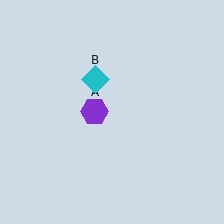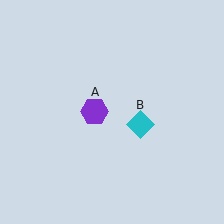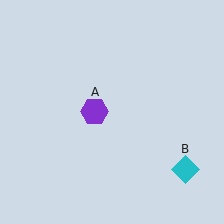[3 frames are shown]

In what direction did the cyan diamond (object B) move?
The cyan diamond (object B) moved down and to the right.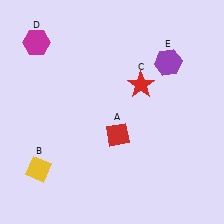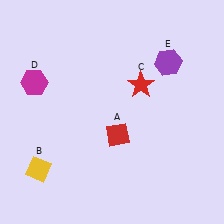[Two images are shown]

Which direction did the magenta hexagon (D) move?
The magenta hexagon (D) moved down.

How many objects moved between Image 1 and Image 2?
1 object moved between the two images.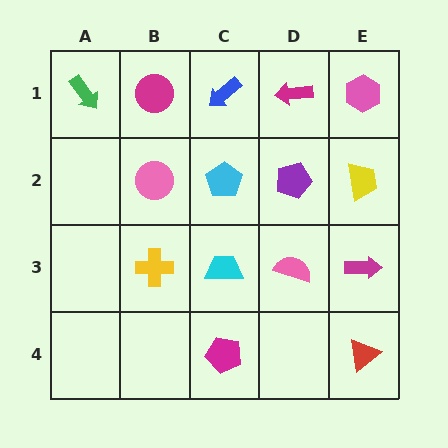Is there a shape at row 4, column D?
No, that cell is empty.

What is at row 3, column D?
A pink semicircle.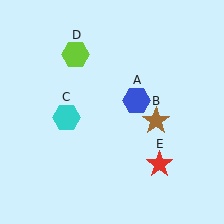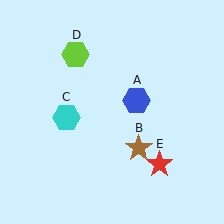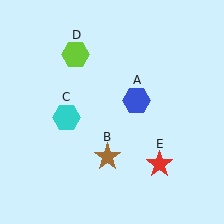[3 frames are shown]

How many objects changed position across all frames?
1 object changed position: brown star (object B).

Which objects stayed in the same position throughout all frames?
Blue hexagon (object A) and cyan hexagon (object C) and lime hexagon (object D) and red star (object E) remained stationary.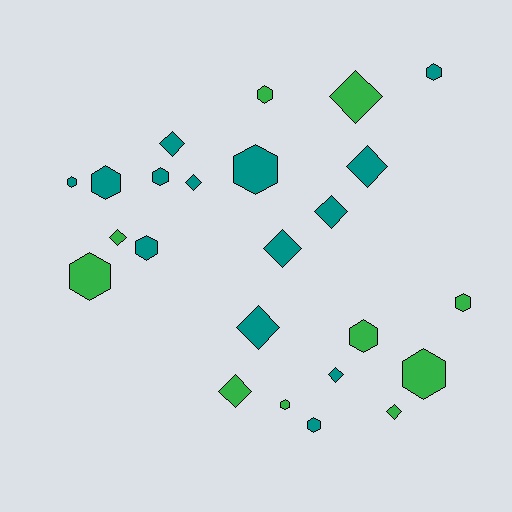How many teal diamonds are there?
There are 7 teal diamonds.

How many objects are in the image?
There are 24 objects.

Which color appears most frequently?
Teal, with 14 objects.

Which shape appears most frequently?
Hexagon, with 13 objects.